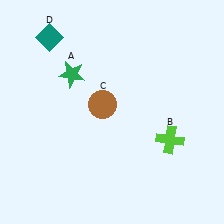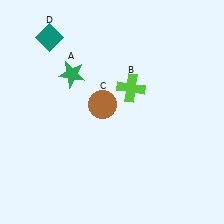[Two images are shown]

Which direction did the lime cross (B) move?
The lime cross (B) moved up.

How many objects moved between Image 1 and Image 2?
1 object moved between the two images.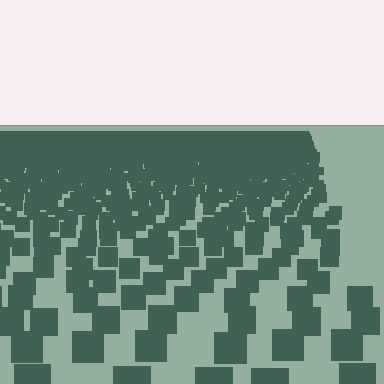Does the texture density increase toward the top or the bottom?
Density increases toward the top.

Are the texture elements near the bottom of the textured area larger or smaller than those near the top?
Larger. Near the bottom, elements are closer to the viewer and appear at a bigger on-screen size.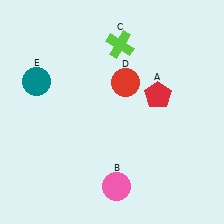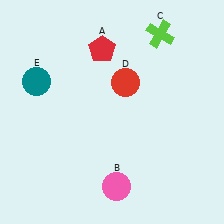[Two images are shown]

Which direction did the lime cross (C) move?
The lime cross (C) moved right.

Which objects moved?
The objects that moved are: the red pentagon (A), the lime cross (C).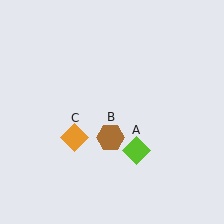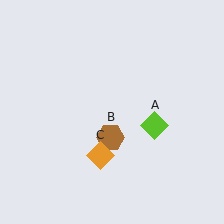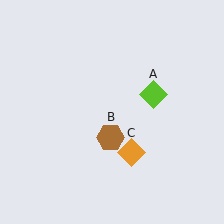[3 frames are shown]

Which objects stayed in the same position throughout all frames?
Brown hexagon (object B) remained stationary.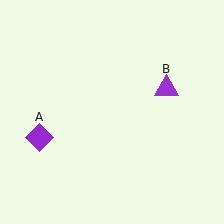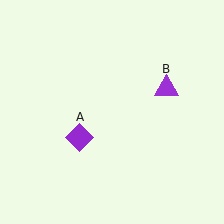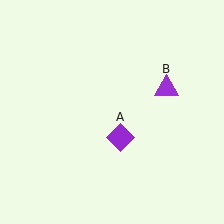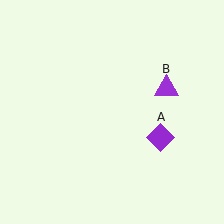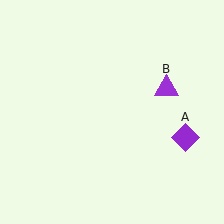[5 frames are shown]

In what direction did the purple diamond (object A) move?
The purple diamond (object A) moved right.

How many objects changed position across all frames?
1 object changed position: purple diamond (object A).